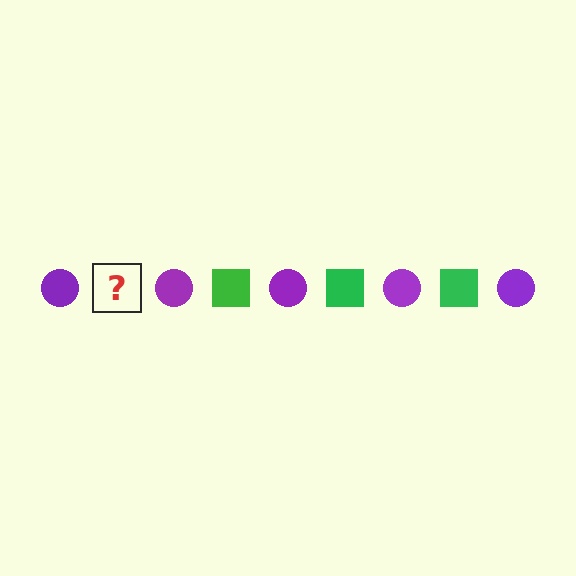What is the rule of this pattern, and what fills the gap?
The rule is that the pattern alternates between purple circle and green square. The gap should be filled with a green square.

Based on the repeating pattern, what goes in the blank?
The blank should be a green square.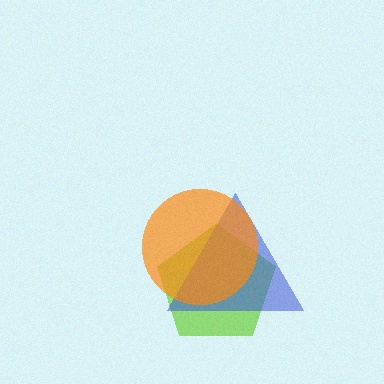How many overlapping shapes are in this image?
There are 3 overlapping shapes in the image.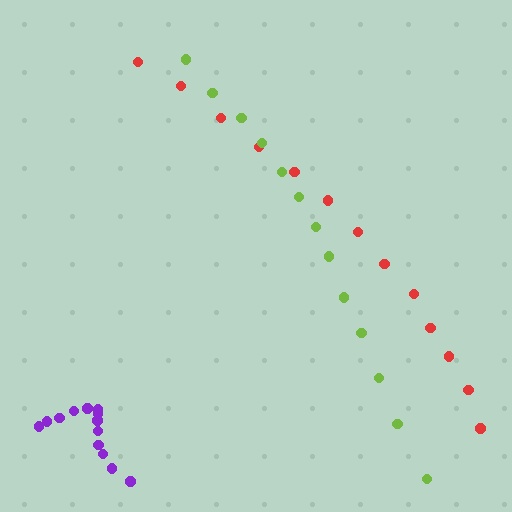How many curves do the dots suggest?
There are 3 distinct paths.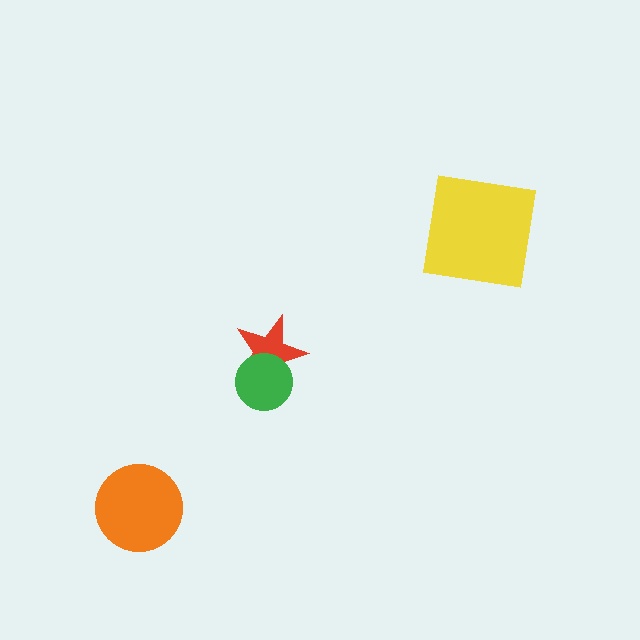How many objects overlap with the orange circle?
0 objects overlap with the orange circle.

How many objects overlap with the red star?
1 object overlaps with the red star.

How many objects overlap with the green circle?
1 object overlaps with the green circle.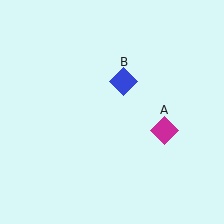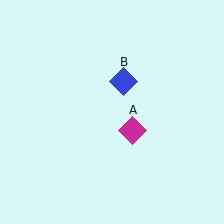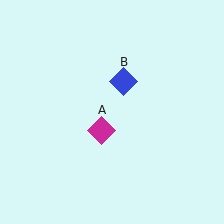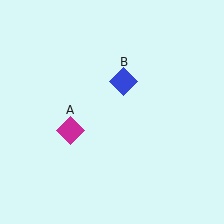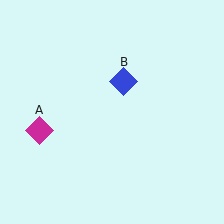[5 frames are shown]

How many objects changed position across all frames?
1 object changed position: magenta diamond (object A).